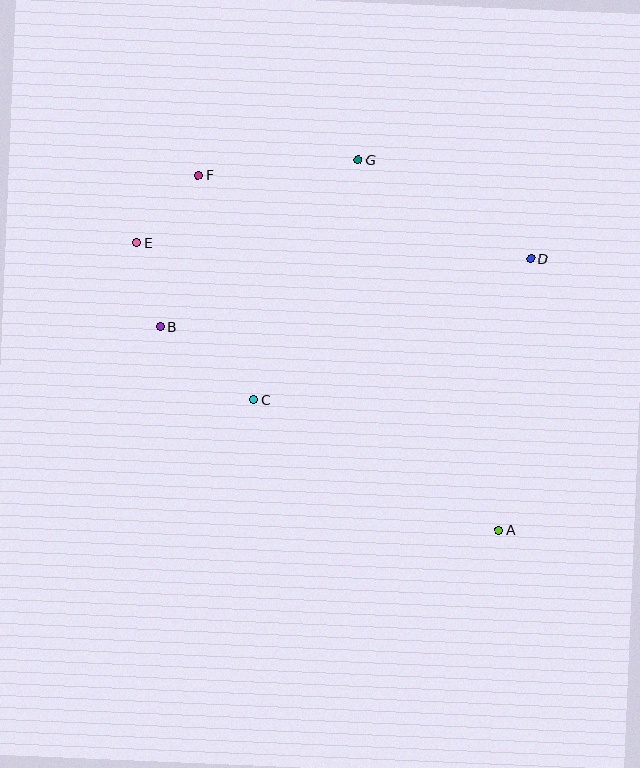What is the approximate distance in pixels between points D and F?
The distance between D and F is approximately 343 pixels.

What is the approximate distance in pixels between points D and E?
The distance between D and E is approximately 395 pixels.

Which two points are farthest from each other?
Points A and F are farthest from each other.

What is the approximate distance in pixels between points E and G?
The distance between E and G is approximately 237 pixels.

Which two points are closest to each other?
Points B and E are closest to each other.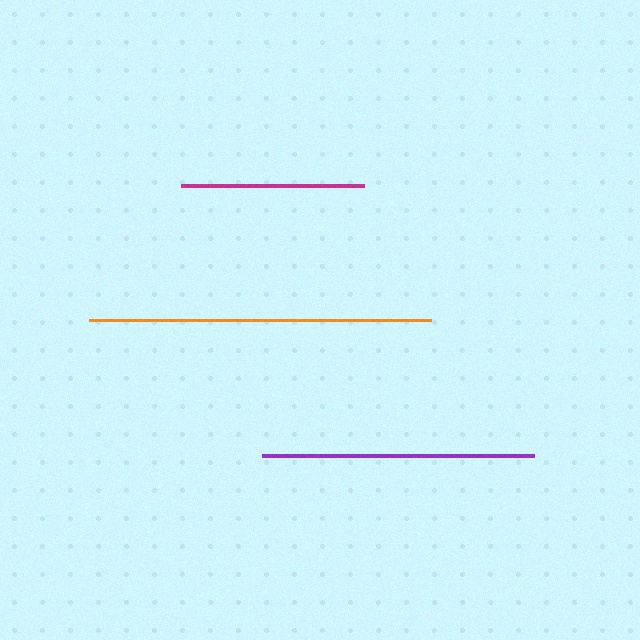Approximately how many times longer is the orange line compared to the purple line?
The orange line is approximately 1.3 times the length of the purple line.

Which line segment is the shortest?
The magenta line is the shortest at approximately 183 pixels.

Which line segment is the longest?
The orange line is the longest at approximately 343 pixels.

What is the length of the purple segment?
The purple segment is approximately 272 pixels long.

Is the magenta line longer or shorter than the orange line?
The orange line is longer than the magenta line.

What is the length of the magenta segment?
The magenta segment is approximately 183 pixels long.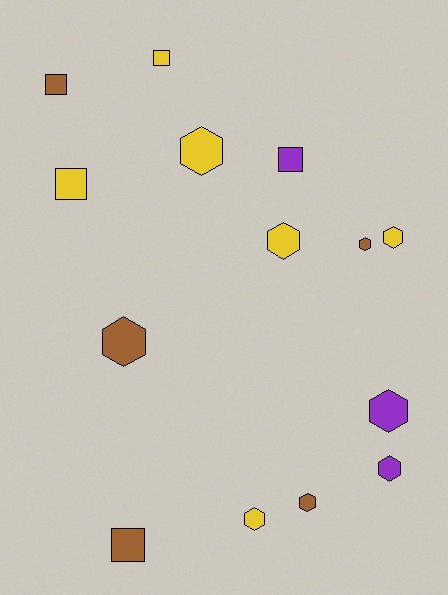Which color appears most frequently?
Yellow, with 6 objects.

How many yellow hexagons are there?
There are 4 yellow hexagons.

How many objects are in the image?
There are 14 objects.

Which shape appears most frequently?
Hexagon, with 9 objects.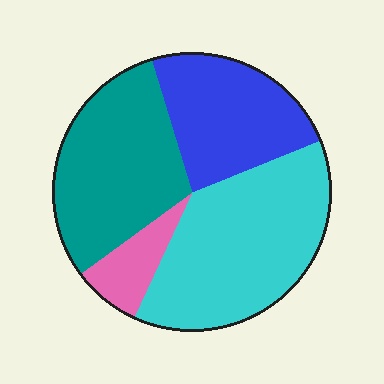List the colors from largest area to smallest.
From largest to smallest: cyan, teal, blue, pink.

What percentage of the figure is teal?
Teal takes up about one third (1/3) of the figure.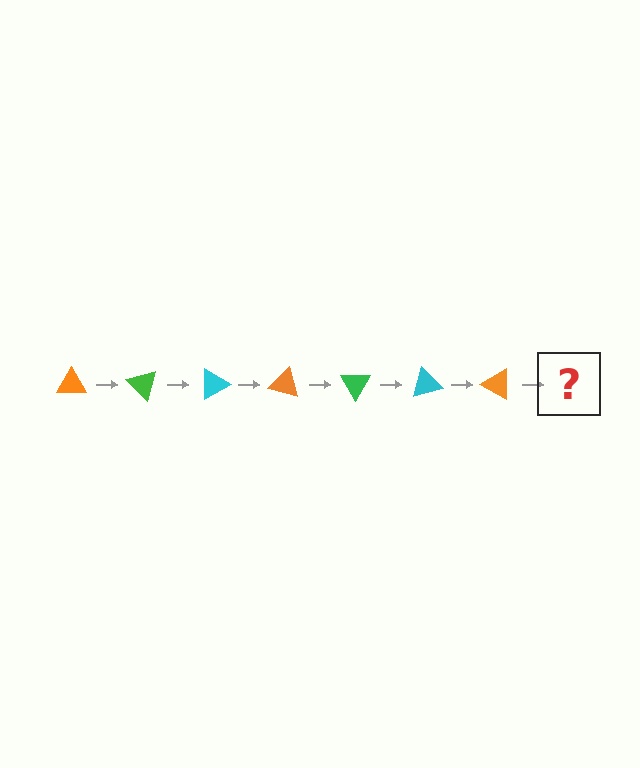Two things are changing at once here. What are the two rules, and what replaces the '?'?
The two rules are that it rotates 45 degrees each step and the color cycles through orange, green, and cyan. The '?' should be a green triangle, rotated 315 degrees from the start.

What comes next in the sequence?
The next element should be a green triangle, rotated 315 degrees from the start.